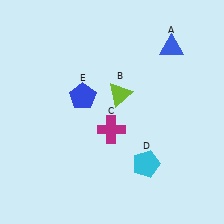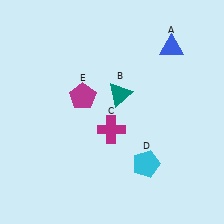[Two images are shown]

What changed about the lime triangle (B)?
In Image 1, B is lime. In Image 2, it changed to teal.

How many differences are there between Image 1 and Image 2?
There are 2 differences between the two images.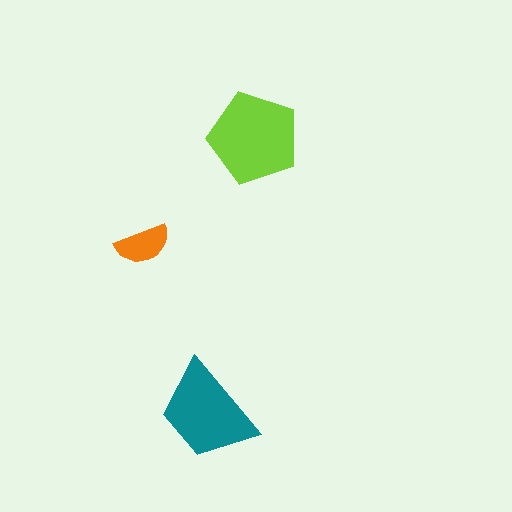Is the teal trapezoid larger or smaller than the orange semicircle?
Larger.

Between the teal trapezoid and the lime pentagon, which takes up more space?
The lime pentagon.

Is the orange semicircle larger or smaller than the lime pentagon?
Smaller.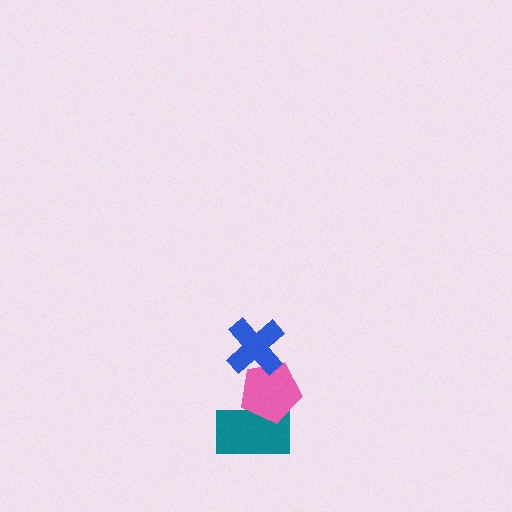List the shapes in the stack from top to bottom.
From top to bottom: the blue cross, the pink pentagon, the teal rectangle.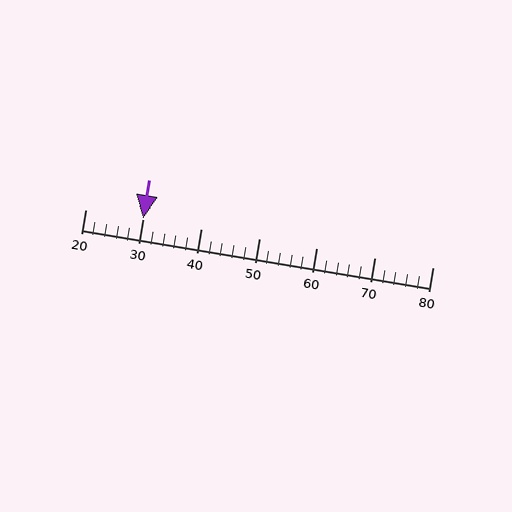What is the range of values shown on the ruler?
The ruler shows values from 20 to 80.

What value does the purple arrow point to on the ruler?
The purple arrow points to approximately 30.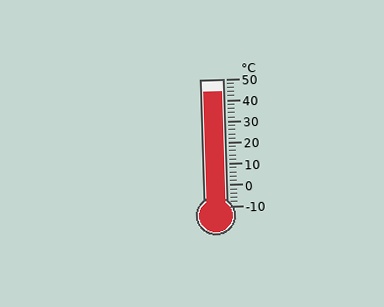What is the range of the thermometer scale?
The thermometer scale ranges from -10°C to 50°C.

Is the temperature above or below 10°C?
The temperature is above 10°C.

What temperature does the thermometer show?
The thermometer shows approximately 44°C.